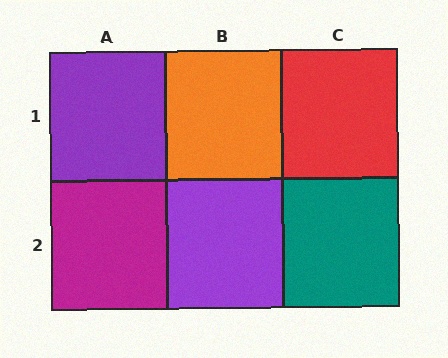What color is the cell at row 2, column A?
Magenta.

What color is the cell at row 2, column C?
Teal.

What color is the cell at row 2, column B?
Purple.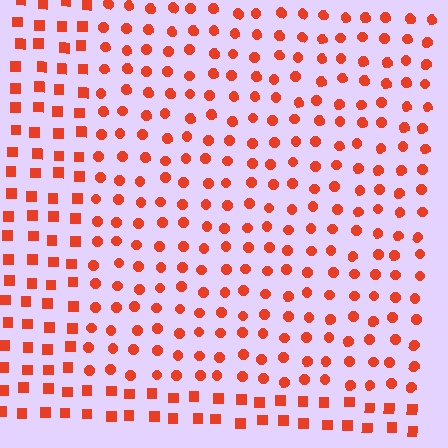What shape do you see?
I see a rectangle.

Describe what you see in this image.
The image is filled with small red elements arranged in a uniform grid. A rectangle-shaped region contains circles, while the surrounding area contains squares. The boundary is defined purely by the change in element shape.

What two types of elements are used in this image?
The image uses circles inside the rectangle region and squares outside it.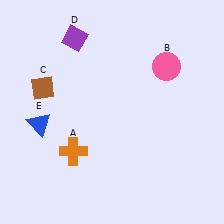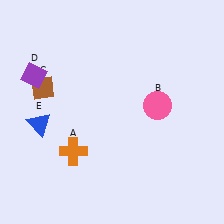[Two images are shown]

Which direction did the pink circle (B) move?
The pink circle (B) moved down.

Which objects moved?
The objects that moved are: the pink circle (B), the purple diamond (D).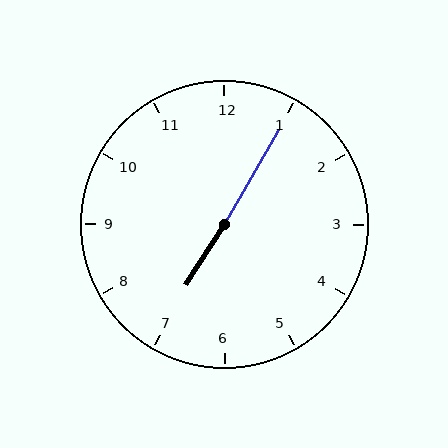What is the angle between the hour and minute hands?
Approximately 178 degrees.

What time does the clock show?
7:05.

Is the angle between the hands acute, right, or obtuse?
It is obtuse.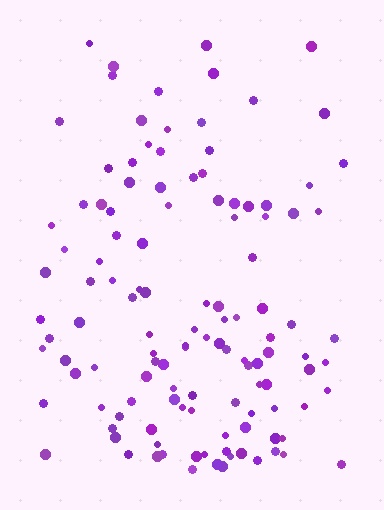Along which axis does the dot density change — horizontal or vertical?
Vertical.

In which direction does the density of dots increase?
From top to bottom, with the bottom side densest.